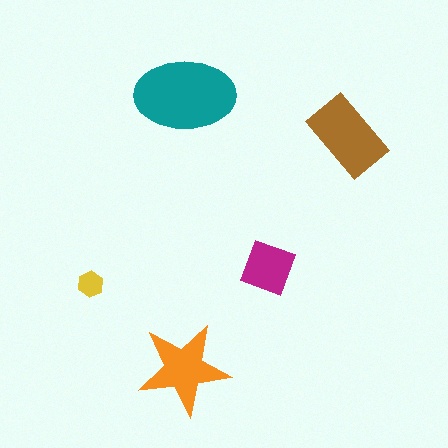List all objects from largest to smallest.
The teal ellipse, the brown rectangle, the orange star, the magenta square, the yellow hexagon.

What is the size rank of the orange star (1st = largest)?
3rd.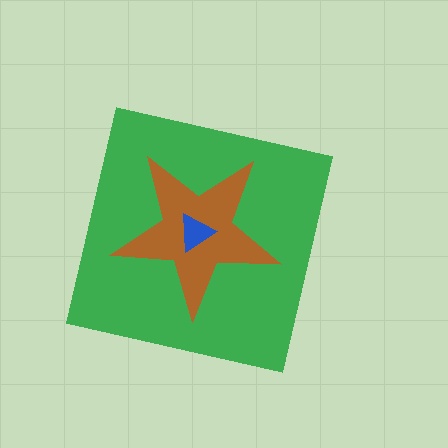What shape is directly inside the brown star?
The blue triangle.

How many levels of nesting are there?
3.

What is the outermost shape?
The green square.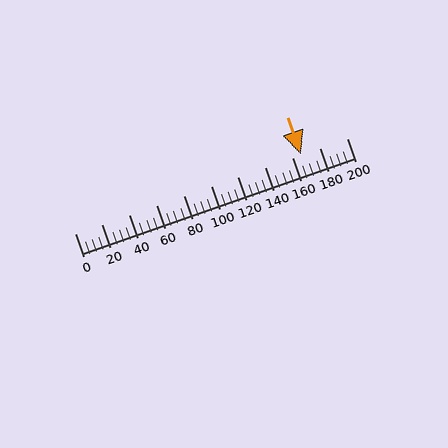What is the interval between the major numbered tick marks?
The major tick marks are spaced 20 units apart.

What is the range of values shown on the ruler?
The ruler shows values from 0 to 200.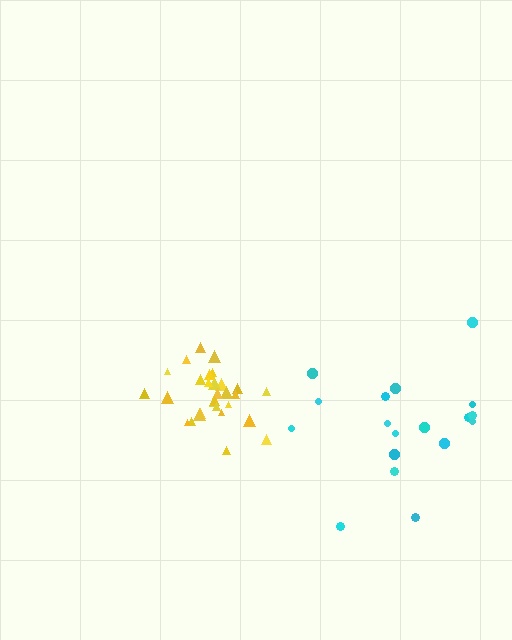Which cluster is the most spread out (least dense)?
Cyan.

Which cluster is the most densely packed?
Yellow.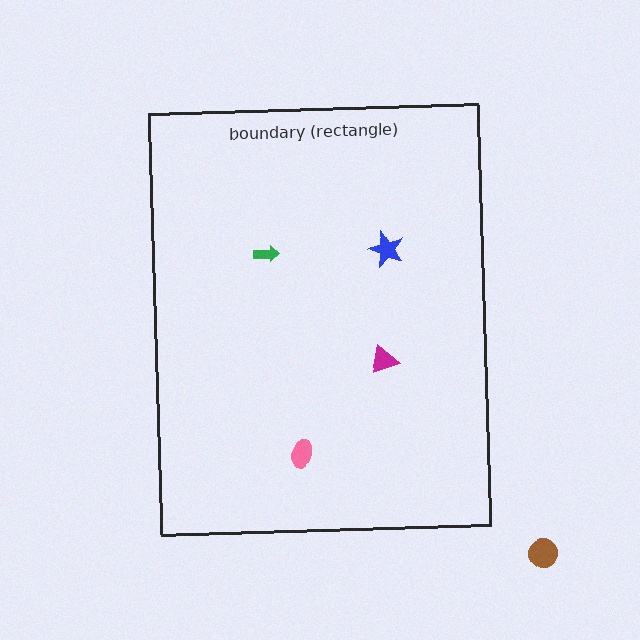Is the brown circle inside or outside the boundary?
Outside.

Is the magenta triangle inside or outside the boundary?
Inside.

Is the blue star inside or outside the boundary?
Inside.